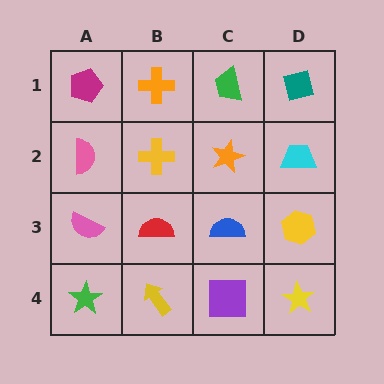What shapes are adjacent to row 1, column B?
A yellow cross (row 2, column B), a magenta pentagon (row 1, column A), a green trapezoid (row 1, column C).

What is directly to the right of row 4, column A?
A yellow arrow.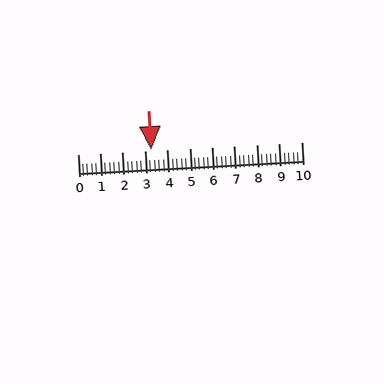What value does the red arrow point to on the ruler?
The red arrow points to approximately 3.3.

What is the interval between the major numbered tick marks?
The major tick marks are spaced 1 units apart.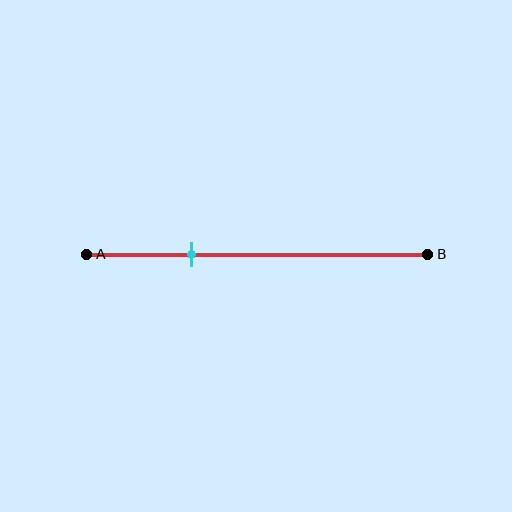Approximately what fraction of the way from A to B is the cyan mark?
The cyan mark is approximately 30% of the way from A to B.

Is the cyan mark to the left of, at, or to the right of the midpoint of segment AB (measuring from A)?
The cyan mark is to the left of the midpoint of segment AB.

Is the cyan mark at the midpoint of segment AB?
No, the mark is at about 30% from A, not at the 50% midpoint.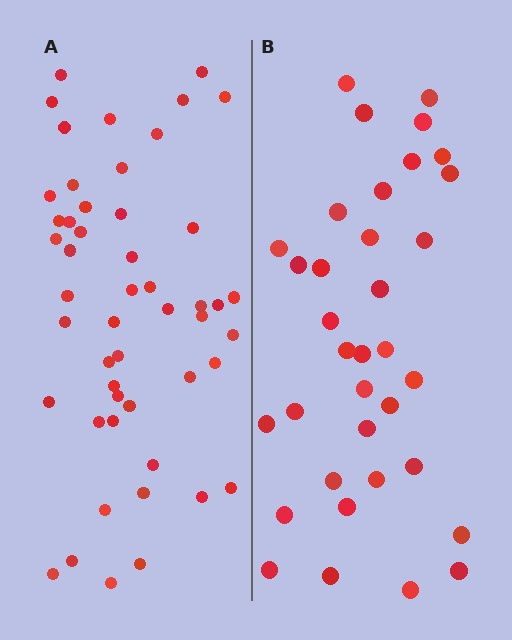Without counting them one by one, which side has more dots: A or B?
Region A (the left region) has more dots.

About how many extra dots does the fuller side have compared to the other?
Region A has approximately 15 more dots than region B.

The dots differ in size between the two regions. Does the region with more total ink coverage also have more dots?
No. Region B has more total ink coverage because its dots are larger, but region A actually contains more individual dots. Total area can be misleading — the number of items is what matters here.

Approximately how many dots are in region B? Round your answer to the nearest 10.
About 40 dots. (The exact count is 35, which rounds to 40.)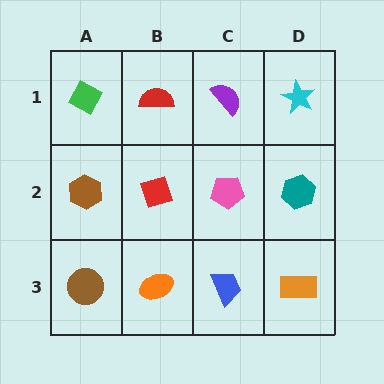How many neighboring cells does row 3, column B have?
3.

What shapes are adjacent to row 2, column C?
A purple semicircle (row 1, column C), a blue trapezoid (row 3, column C), a red diamond (row 2, column B), a teal hexagon (row 2, column D).